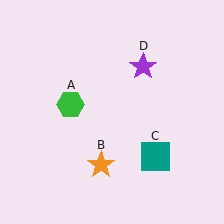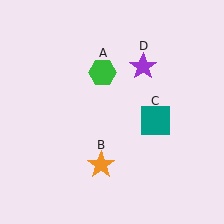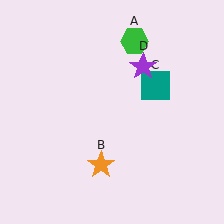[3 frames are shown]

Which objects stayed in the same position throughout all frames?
Orange star (object B) and purple star (object D) remained stationary.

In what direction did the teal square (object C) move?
The teal square (object C) moved up.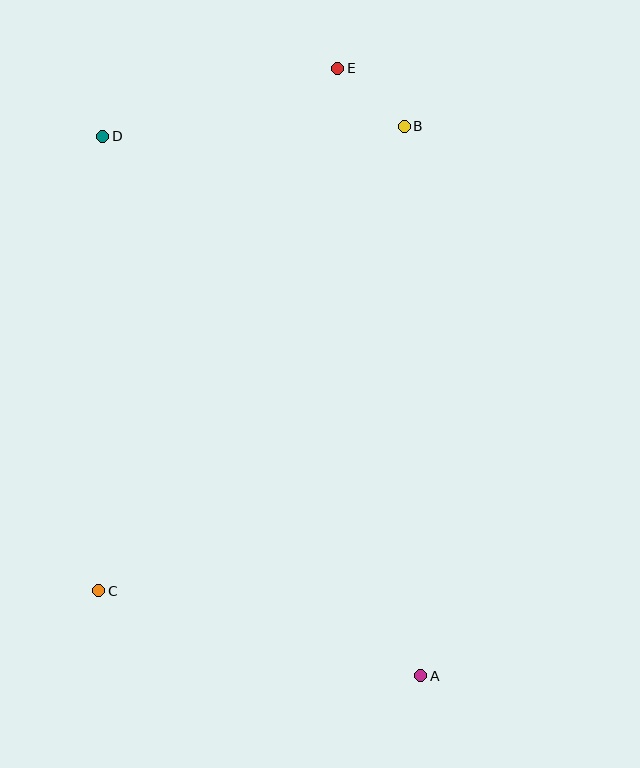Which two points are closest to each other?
Points B and E are closest to each other.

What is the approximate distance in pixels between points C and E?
The distance between C and E is approximately 575 pixels.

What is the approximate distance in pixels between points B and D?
The distance between B and D is approximately 301 pixels.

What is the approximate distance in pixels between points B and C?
The distance between B and C is approximately 556 pixels.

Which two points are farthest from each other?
Points A and D are farthest from each other.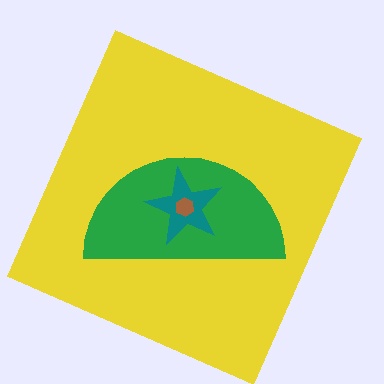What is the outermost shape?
The yellow square.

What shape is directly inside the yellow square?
The green semicircle.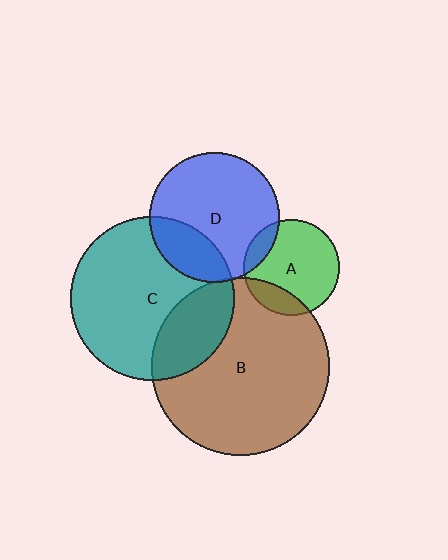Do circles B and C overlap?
Yes.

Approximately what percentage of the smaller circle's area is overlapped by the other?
Approximately 25%.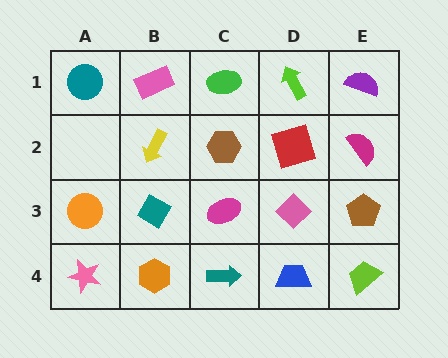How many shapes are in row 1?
5 shapes.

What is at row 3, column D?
A pink diamond.